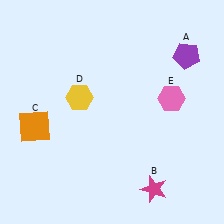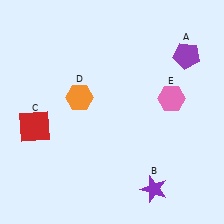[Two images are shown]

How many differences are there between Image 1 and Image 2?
There are 3 differences between the two images.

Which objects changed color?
B changed from magenta to purple. C changed from orange to red. D changed from yellow to orange.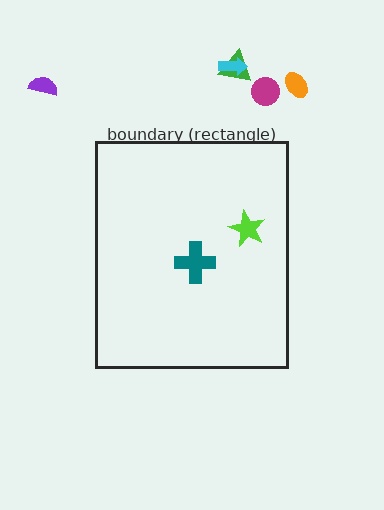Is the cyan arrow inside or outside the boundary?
Outside.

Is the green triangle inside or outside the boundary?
Outside.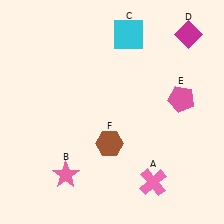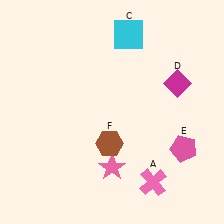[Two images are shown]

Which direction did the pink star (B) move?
The pink star (B) moved right.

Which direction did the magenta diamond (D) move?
The magenta diamond (D) moved down.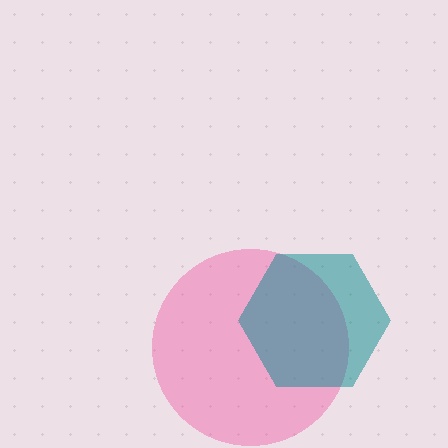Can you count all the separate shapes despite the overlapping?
Yes, there are 2 separate shapes.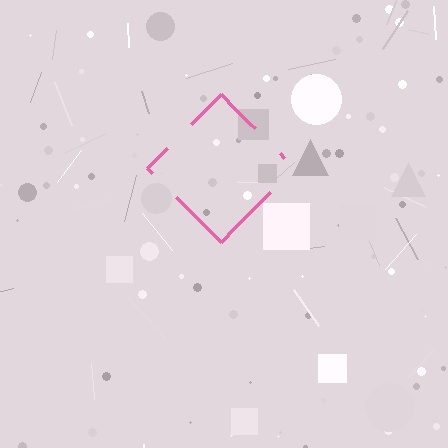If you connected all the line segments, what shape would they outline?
They would outline a diamond.